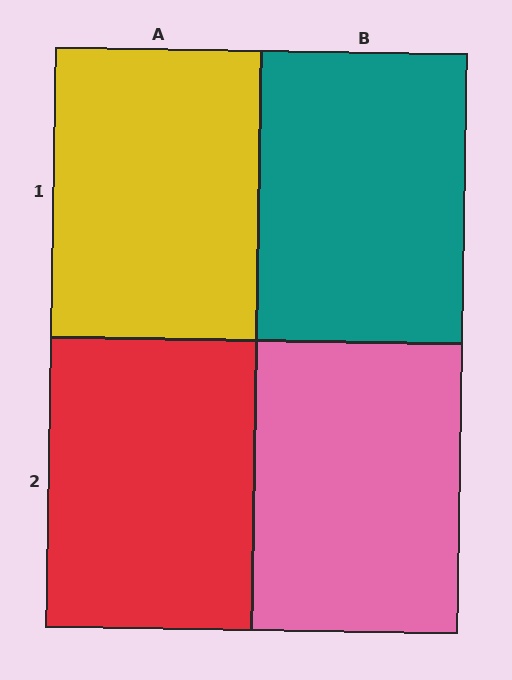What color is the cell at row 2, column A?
Red.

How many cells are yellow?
1 cell is yellow.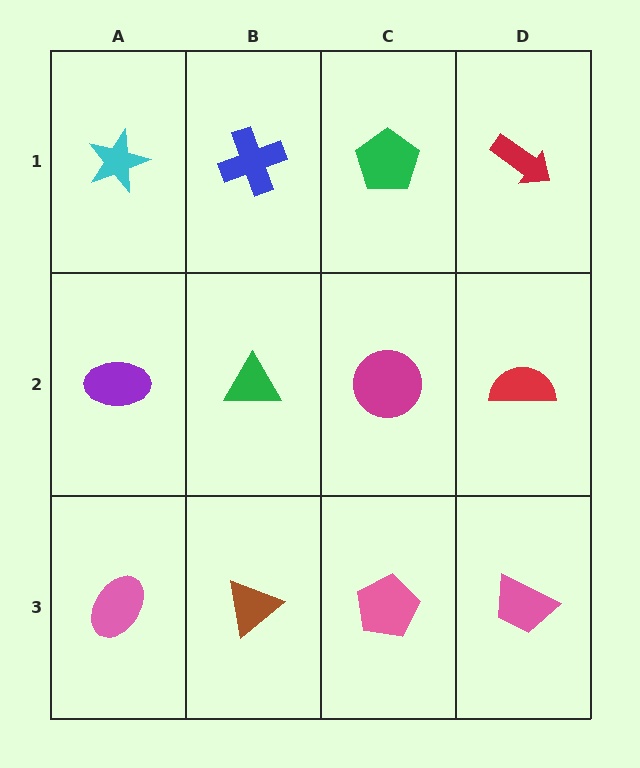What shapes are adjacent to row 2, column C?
A green pentagon (row 1, column C), a pink pentagon (row 3, column C), a green triangle (row 2, column B), a red semicircle (row 2, column D).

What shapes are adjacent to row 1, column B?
A green triangle (row 2, column B), a cyan star (row 1, column A), a green pentagon (row 1, column C).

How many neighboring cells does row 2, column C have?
4.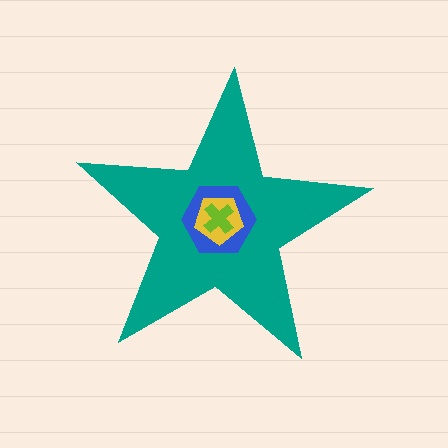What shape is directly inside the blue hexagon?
The yellow pentagon.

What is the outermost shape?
The teal star.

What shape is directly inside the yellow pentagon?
The lime cross.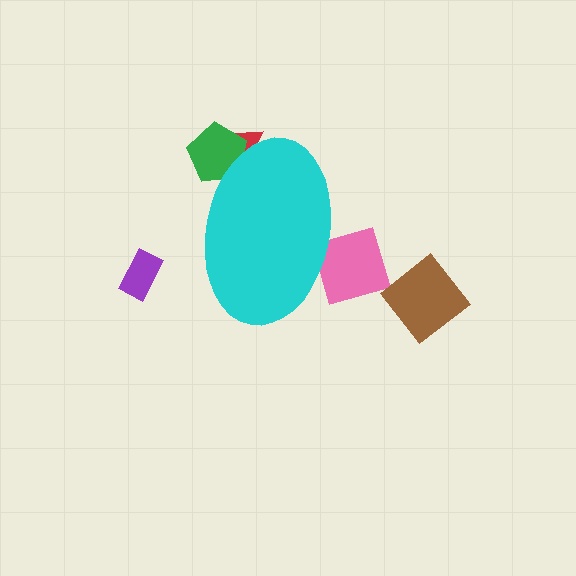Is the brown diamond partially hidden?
No, the brown diamond is fully visible.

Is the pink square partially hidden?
Yes, the pink square is partially hidden behind the cyan ellipse.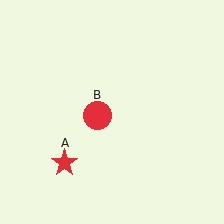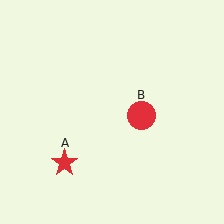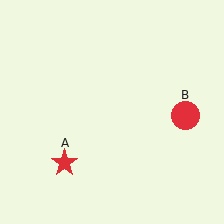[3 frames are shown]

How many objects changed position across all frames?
1 object changed position: red circle (object B).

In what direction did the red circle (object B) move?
The red circle (object B) moved right.